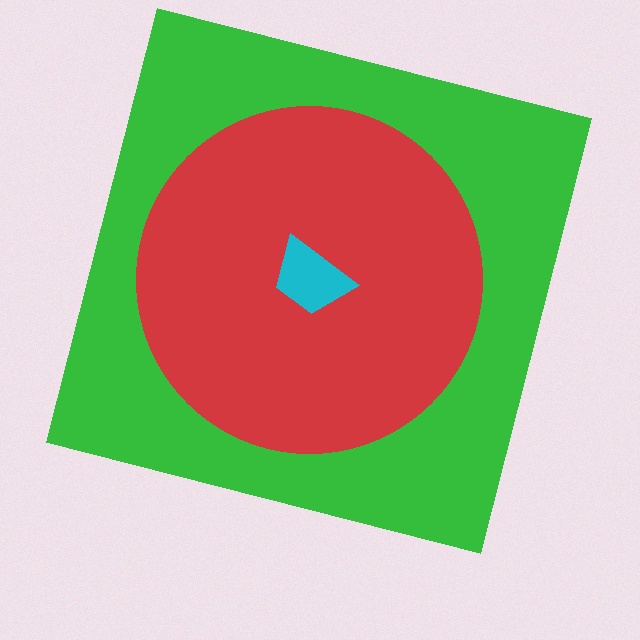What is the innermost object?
The cyan trapezoid.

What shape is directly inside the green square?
The red circle.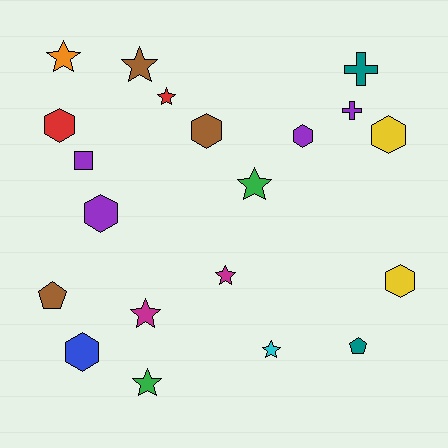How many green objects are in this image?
There are 2 green objects.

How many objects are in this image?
There are 20 objects.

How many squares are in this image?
There is 1 square.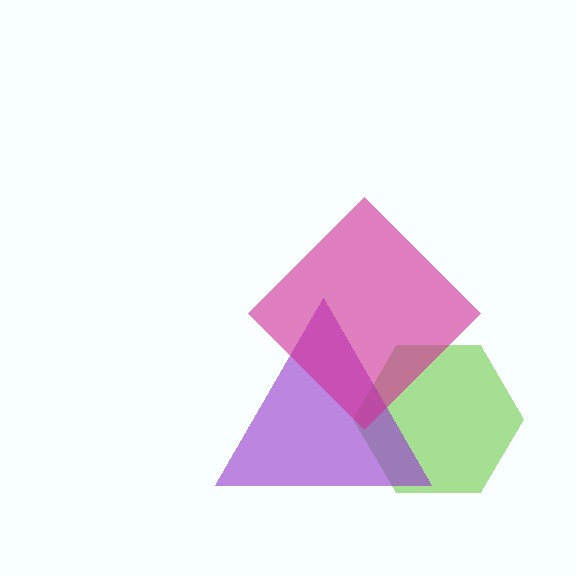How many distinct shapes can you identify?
There are 3 distinct shapes: a lime hexagon, a purple triangle, a magenta diamond.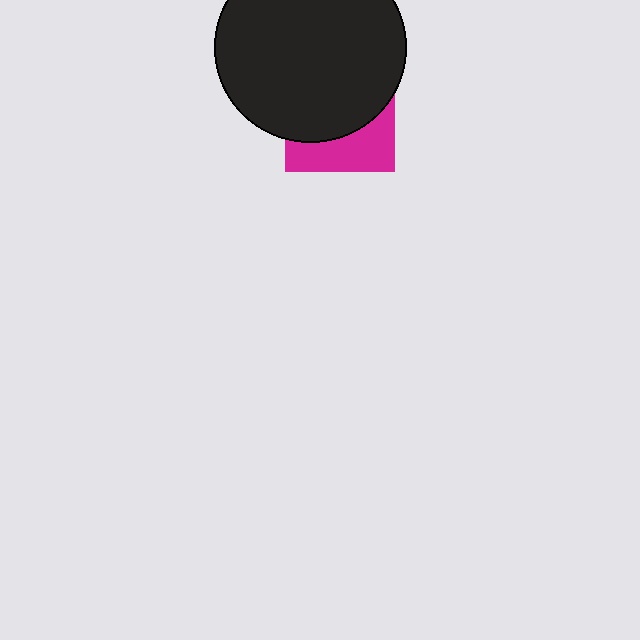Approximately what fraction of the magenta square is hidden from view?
Roughly 64% of the magenta square is hidden behind the black circle.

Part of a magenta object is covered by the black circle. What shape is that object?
It is a square.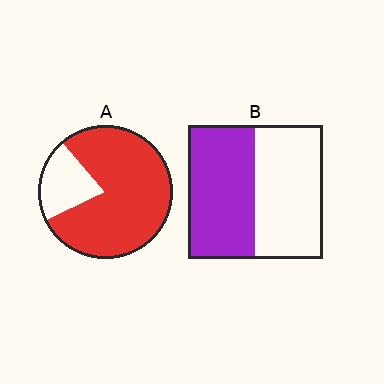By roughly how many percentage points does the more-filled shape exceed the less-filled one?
By roughly 30 percentage points (A over B).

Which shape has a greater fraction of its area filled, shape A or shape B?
Shape A.